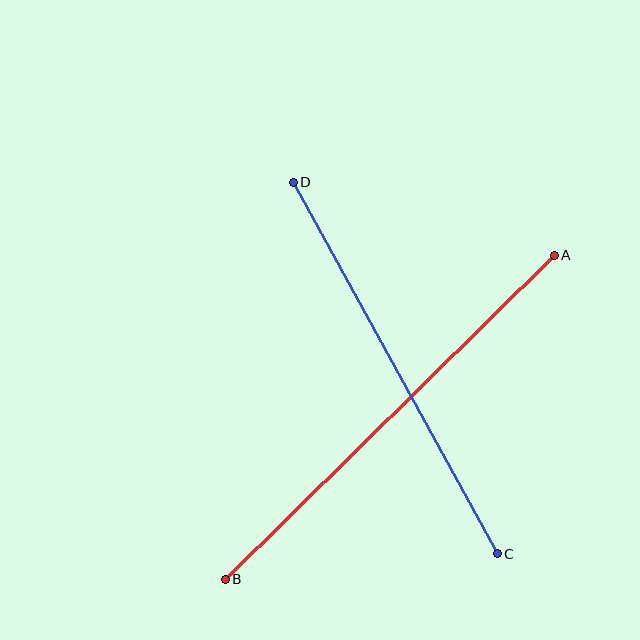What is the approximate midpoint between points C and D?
The midpoint is at approximately (395, 368) pixels.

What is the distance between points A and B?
The distance is approximately 462 pixels.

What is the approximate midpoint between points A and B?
The midpoint is at approximately (390, 417) pixels.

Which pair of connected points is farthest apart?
Points A and B are farthest apart.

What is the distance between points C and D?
The distance is approximately 424 pixels.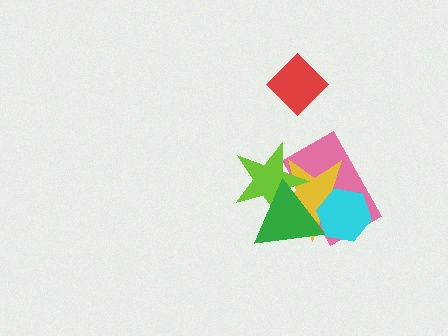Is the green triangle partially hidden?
Yes, it is partially covered by another shape.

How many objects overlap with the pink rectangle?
4 objects overlap with the pink rectangle.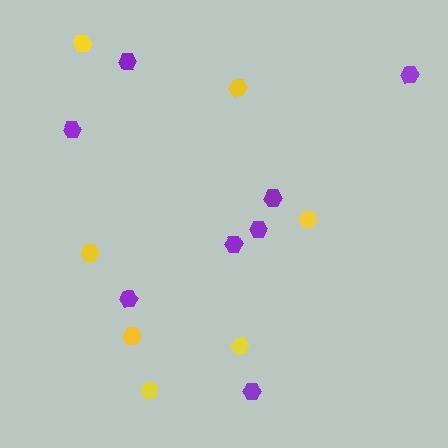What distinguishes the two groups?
There are 2 groups: one group of yellow hexagons (7) and one group of purple hexagons (8).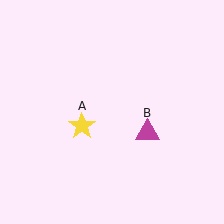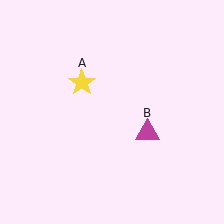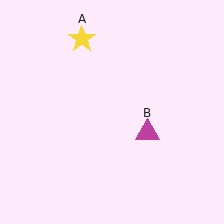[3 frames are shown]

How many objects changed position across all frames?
1 object changed position: yellow star (object A).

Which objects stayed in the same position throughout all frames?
Magenta triangle (object B) remained stationary.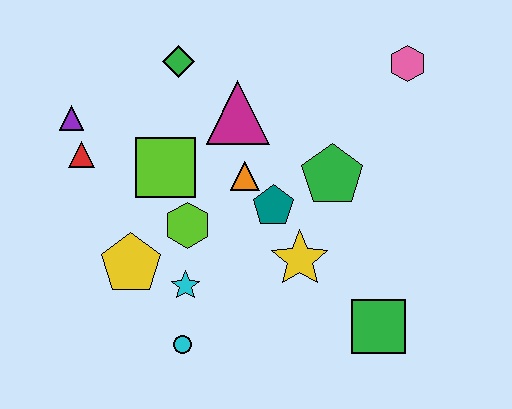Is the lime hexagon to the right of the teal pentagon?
No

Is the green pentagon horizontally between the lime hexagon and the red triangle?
No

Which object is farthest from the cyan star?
The pink hexagon is farthest from the cyan star.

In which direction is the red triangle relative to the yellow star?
The red triangle is to the left of the yellow star.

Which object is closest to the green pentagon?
The teal pentagon is closest to the green pentagon.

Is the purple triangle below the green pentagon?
No